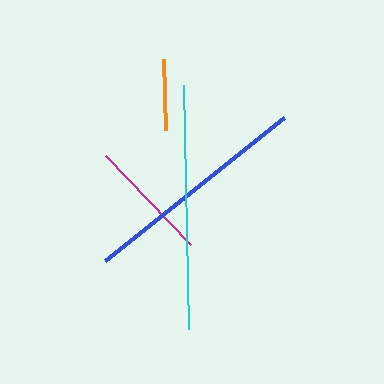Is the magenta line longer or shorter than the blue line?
The blue line is longer than the magenta line.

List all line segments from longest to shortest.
From longest to shortest: cyan, blue, magenta, orange.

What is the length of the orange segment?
The orange segment is approximately 71 pixels long.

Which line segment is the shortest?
The orange line is the shortest at approximately 71 pixels.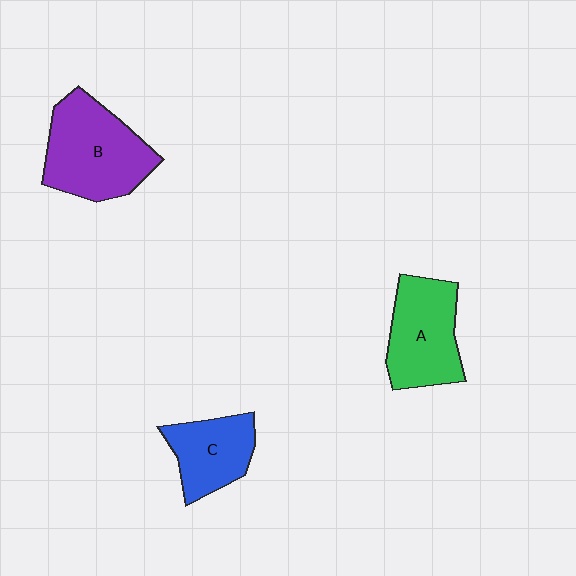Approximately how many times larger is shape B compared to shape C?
Approximately 1.5 times.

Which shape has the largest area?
Shape B (purple).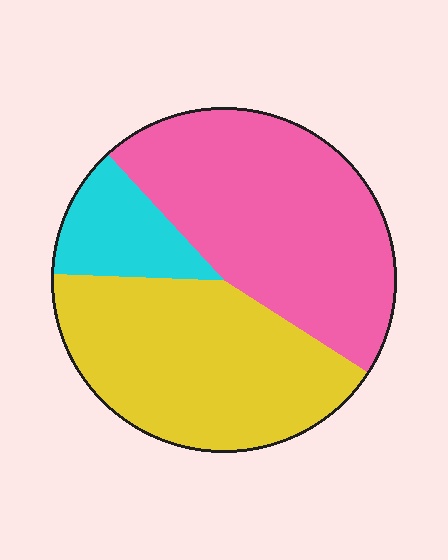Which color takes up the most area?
Pink, at roughly 45%.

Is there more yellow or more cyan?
Yellow.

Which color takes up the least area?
Cyan, at roughly 15%.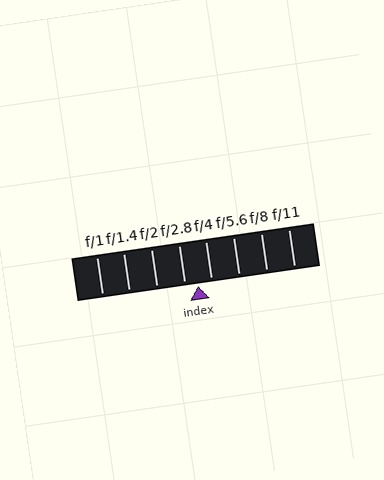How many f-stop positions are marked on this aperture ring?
There are 8 f-stop positions marked.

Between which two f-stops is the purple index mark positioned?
The index mark is between f/2.8 and f/4.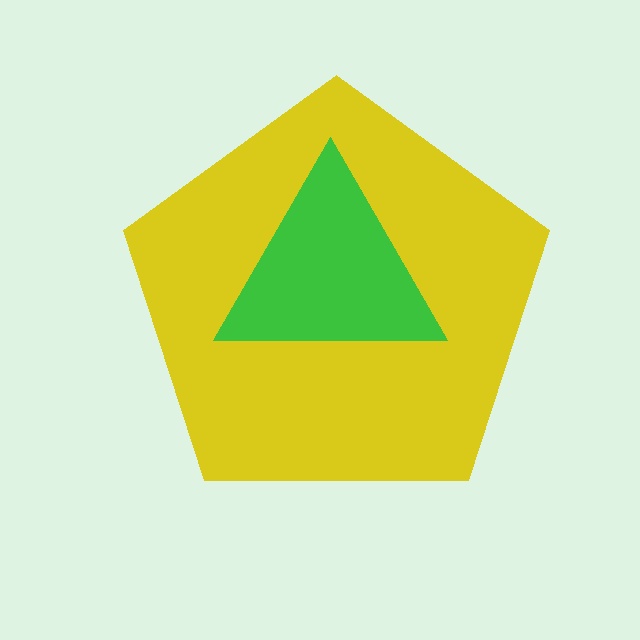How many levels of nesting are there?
2.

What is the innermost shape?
The green triangle.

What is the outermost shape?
The yellow pentagon.